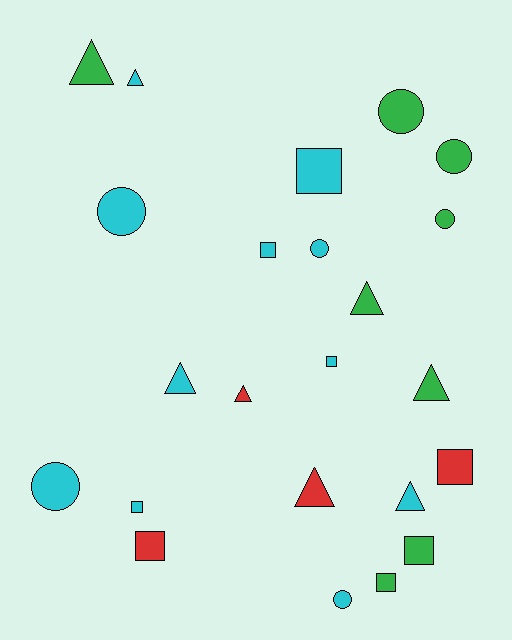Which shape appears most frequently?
Square, with 8 objects.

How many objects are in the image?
There are 23 objects.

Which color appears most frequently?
Cyan, with 11 objects.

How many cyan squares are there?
There are 4 cyan squares.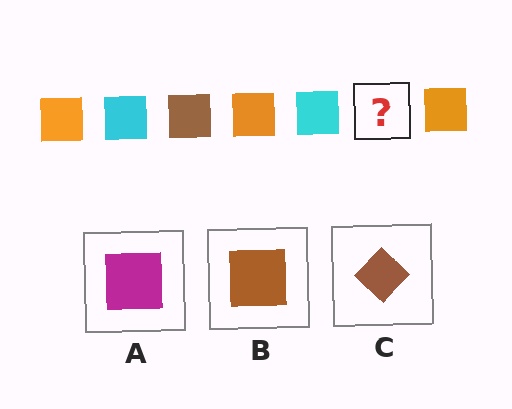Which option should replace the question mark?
Option B.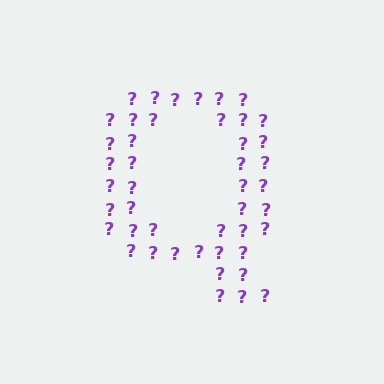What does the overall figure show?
The overall figure shows the letter Q.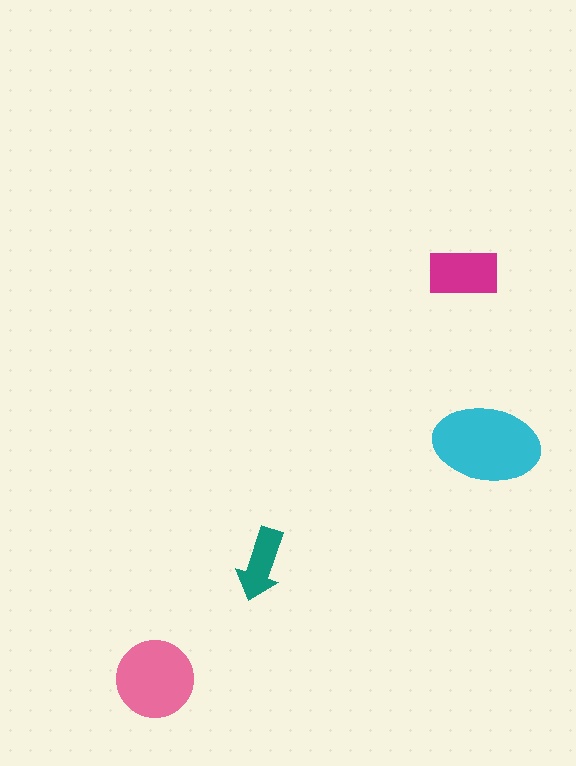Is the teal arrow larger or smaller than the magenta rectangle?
Smaller.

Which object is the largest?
The cyan ellipse.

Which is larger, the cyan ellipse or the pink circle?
The cyan ellipse.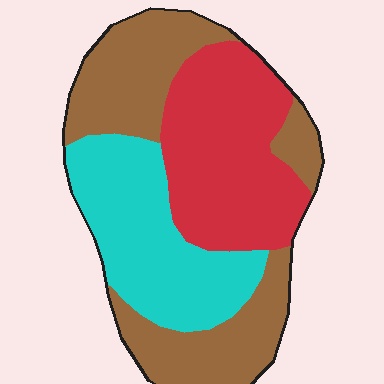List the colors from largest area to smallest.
From largest to smallest: brown, red, cyan.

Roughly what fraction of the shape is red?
Red takes up about one third (1/3) of the shape.